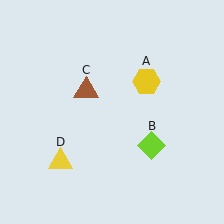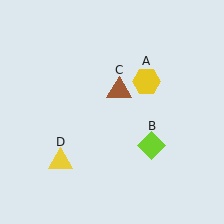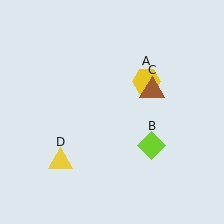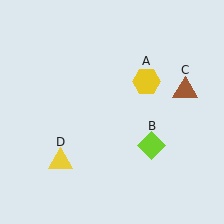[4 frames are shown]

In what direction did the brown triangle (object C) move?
The brown triangle (object C) moved right.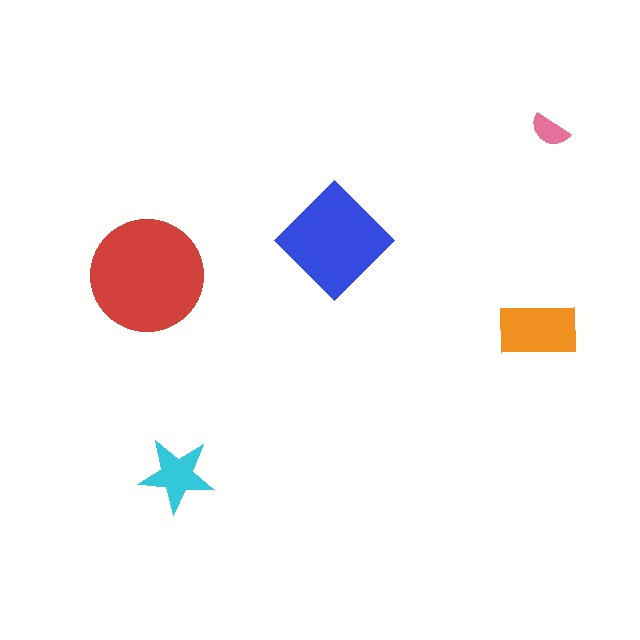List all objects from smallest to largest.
The pink semicircle, the cyan star, the orange rectangle, the blue diamond, the red circle.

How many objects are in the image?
There are 5 objects in the image.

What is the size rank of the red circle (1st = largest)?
1st.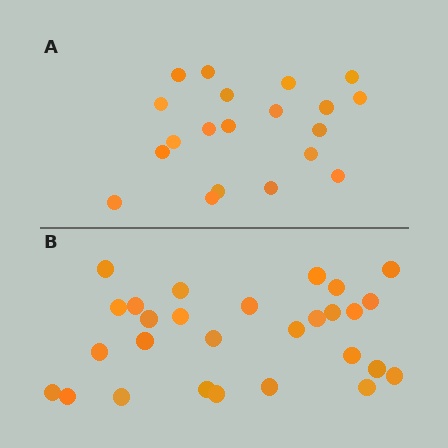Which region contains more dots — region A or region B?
Region B (the bottom region) has more dots.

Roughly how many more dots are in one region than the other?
Region B has roughly 8 or so more dots than region A.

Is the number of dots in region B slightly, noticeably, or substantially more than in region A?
Region B has noticeably more, but not dramatically so. The ratio is roughly 1.4 to 1.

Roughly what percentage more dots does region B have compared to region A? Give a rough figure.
About 40% more.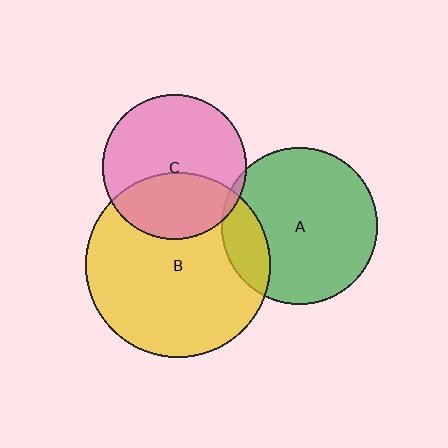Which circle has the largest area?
Circle B (yellow).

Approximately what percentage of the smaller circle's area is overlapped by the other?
Approximately 5%.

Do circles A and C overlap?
Yes.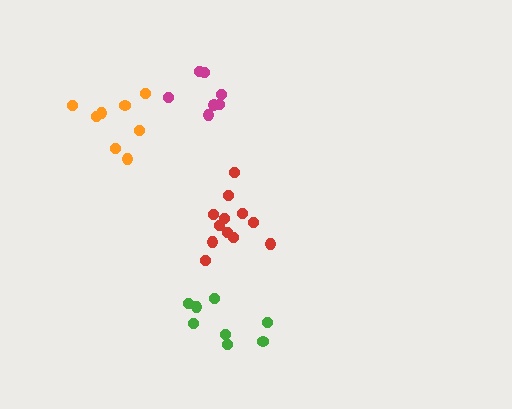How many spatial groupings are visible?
There are 4 spatial groupings.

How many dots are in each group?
Group 1: 7 dots, Group 2: 8 dots, Group 3: 8 dots, Group 4: 12 dots (35 total).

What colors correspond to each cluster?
The clusters are colored: magenta, green, orange, red.